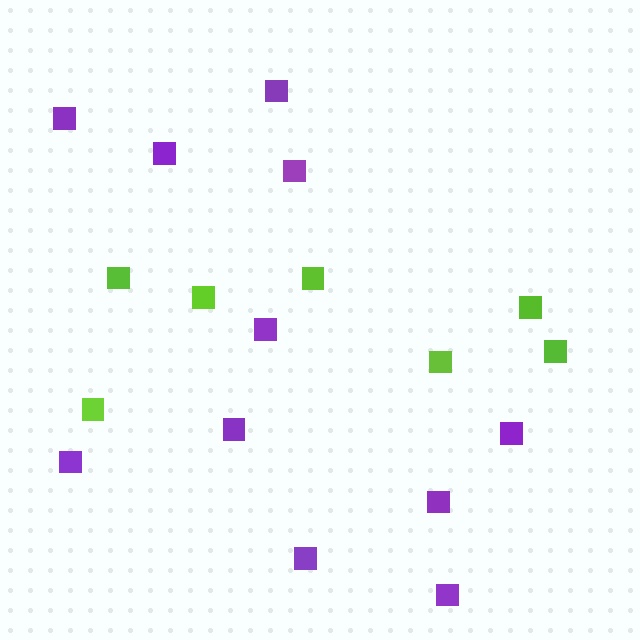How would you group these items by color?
There are 2 groups: one group of purple squares (11) and one group of lime squares (7).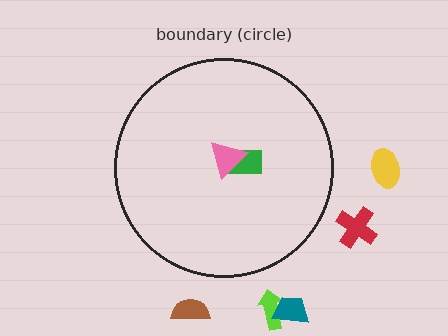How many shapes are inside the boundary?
2 inside, 5 outside.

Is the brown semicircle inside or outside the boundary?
Outside.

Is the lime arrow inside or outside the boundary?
Outside.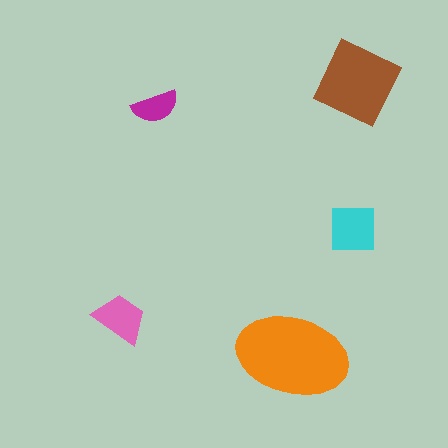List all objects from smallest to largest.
The magenta semicircle, the pink trapezoid, the cyan square, the brown diamond, the orange ellipse.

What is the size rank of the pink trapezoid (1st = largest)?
4th.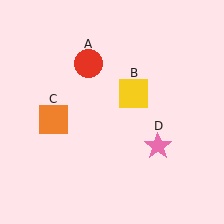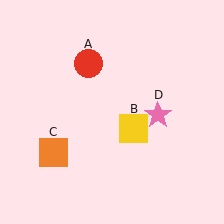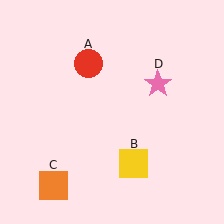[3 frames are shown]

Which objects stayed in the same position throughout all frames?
Red circle (object A) remained stationary.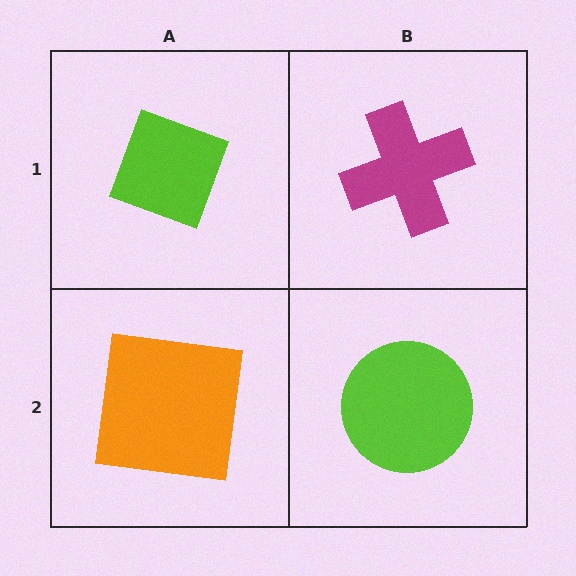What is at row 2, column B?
A lime circle.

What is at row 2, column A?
An orange square.